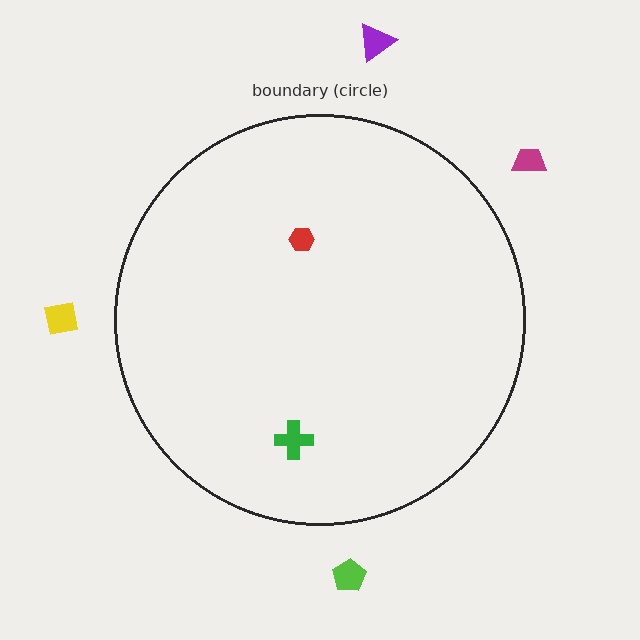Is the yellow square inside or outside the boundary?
Outside.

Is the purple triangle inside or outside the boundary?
Outside.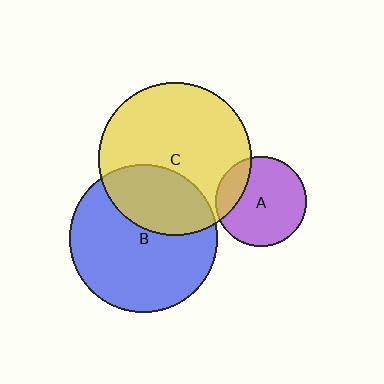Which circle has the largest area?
Circle C (yellow).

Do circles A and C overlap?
Yes.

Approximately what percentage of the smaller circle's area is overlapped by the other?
Approximately 20%.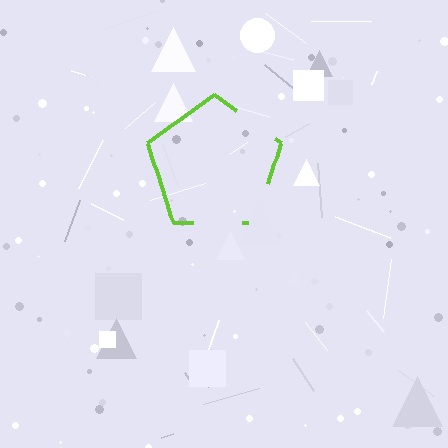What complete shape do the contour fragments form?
The contour fragments form a pentagon.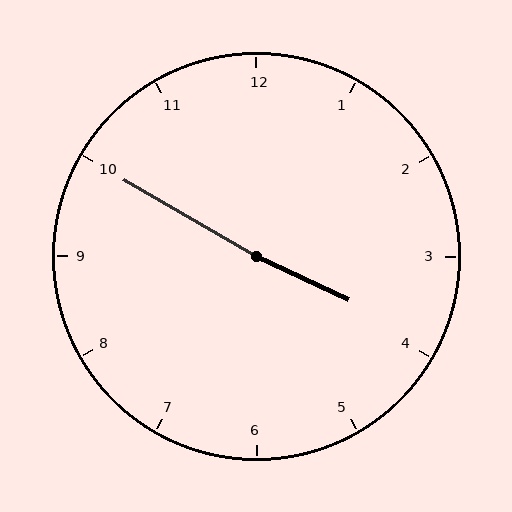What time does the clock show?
3:50.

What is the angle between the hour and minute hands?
Approximately 175 degrees.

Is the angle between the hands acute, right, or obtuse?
It is obtuse.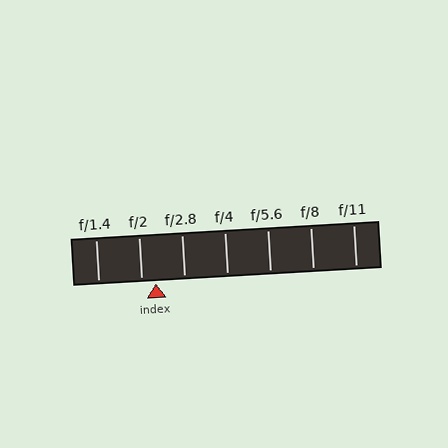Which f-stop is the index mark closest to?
The index mark is closest to f/2.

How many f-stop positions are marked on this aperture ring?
There are 7 f-stop positions marked.